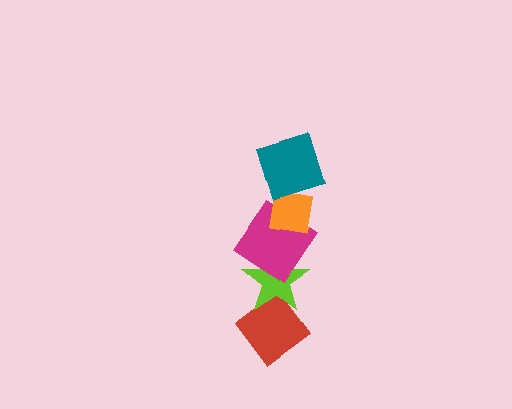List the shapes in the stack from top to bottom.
From top to bottom: the teal square, the orange square, the magenta diamond, the lime star, the red diamond.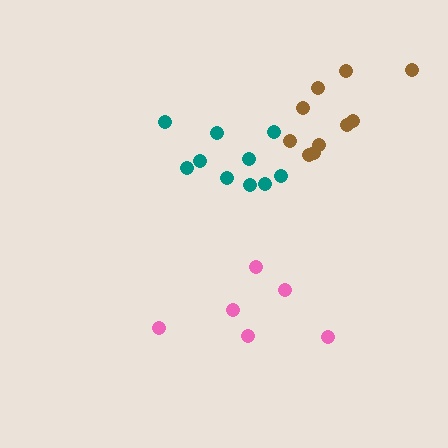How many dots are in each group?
Group 1: 6 dots, Group 2: 10 dots, Group 3: 10 dots (26 total).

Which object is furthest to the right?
The brown cluster is rightmost.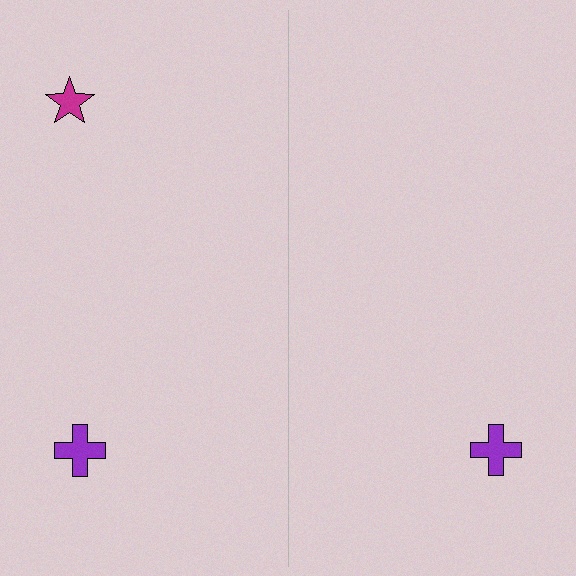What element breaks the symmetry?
A magenta star is missing from the right side.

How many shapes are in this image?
There are 3 shapes in this image.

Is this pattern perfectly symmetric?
No, the pattern is not perfectly symmetric. A magenta star is missing from the right side.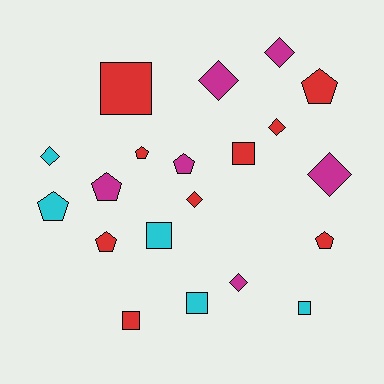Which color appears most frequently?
Red, with 9 objects.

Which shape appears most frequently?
Pentagon, with 7 objects.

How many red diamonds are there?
There are 2 red diamonds.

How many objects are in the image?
There are 20 objects.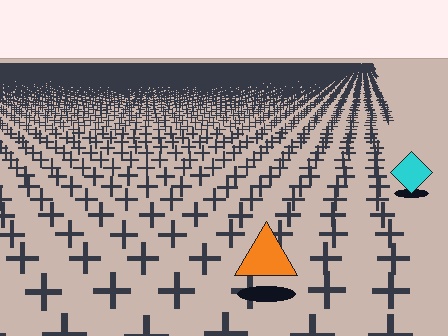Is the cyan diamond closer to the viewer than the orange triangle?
No. The orange triangle is closer — you can tell from the texture gradient: the ground texture is coarser near it.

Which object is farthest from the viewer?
The cyan diamond is farthest from the viewer. It appears smaller and the ground texture around it is denser.